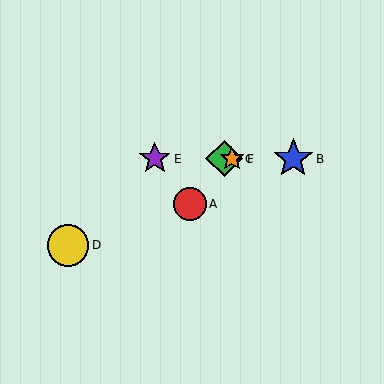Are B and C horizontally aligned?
Yes, both are at y≈159.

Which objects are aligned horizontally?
Objects B, C, E, F are aligned horizontally.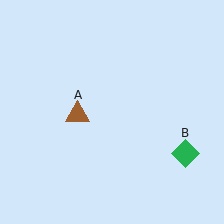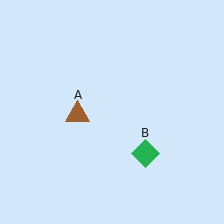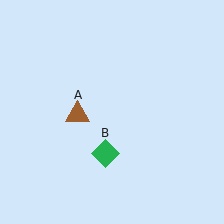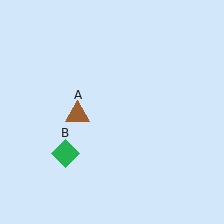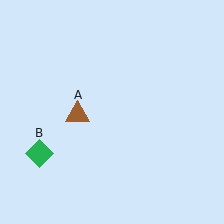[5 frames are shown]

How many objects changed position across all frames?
1 object changed position: green diamond (object B).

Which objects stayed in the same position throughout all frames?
Brown triangle (object A) remained stationary.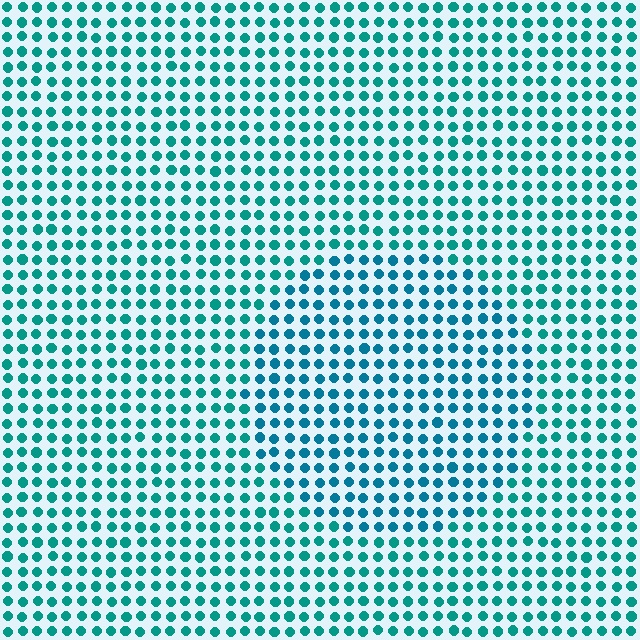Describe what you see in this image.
The image is filled with small teal elements in a uniform arrangement. A circle-shaped region is visible where the elements are tinted to a slightly different hue, forming a subtle color boundary.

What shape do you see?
I see a circle.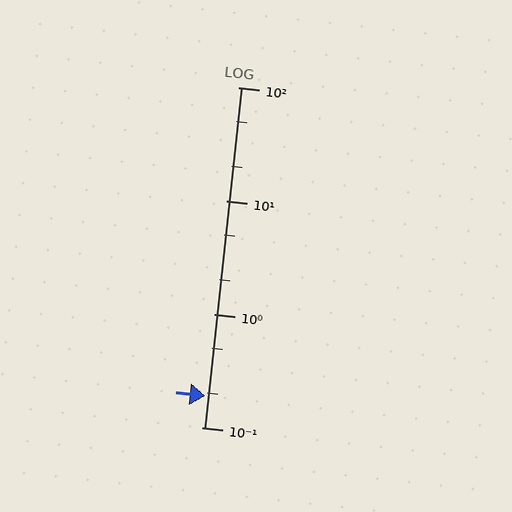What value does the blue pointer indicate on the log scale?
The pointer indicates approximately 0.19.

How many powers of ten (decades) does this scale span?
The scale spans 3 decades, from 0.1 to 100.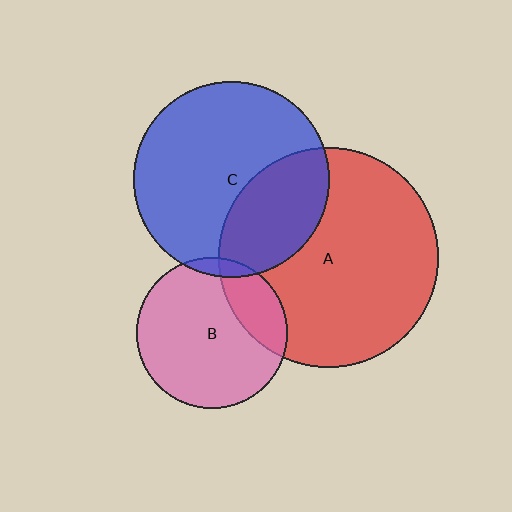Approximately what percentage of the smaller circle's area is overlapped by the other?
Approximately 20%.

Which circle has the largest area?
Circle A (red).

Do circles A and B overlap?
Yes.